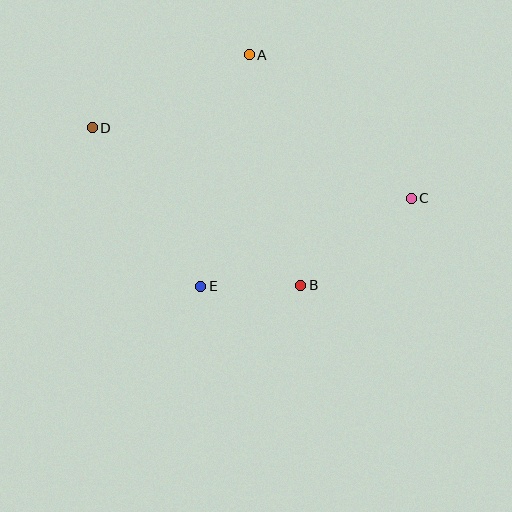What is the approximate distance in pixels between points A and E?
The distance between A and E is approximately 236 pixels.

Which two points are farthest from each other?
Points C and D are farthest from each other.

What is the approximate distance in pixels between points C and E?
The distance between C and E is approximately 228 pixels.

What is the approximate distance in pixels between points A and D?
The distance between A and D is approximately 173 pixels.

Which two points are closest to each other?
Points B and E are closest to each other.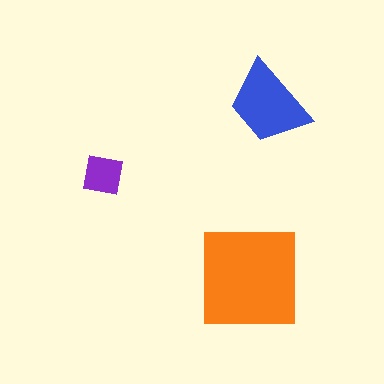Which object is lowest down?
The orange square is bottommost.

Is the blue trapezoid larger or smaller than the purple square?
Larger.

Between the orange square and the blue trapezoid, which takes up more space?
The orange square.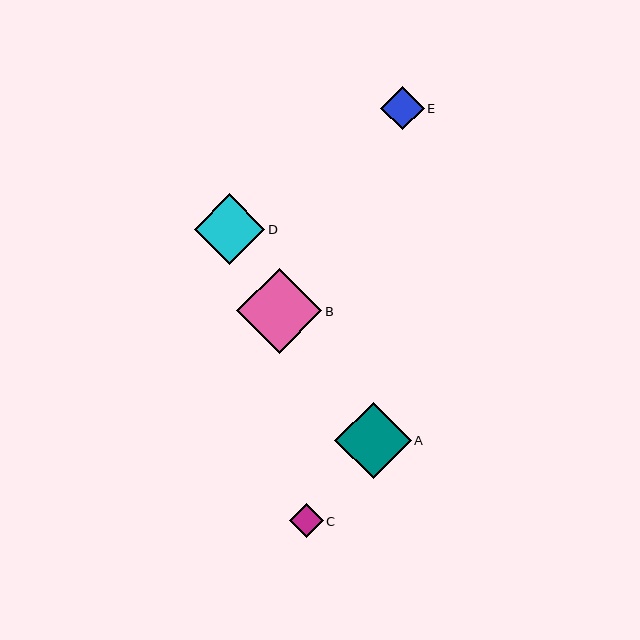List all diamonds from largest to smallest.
From largest to smallest: B, A, D, E, C.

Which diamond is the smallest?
Diamond C is the smallest with a size of approximately 34 pixels.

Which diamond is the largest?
Diamond B is the largest with a size of approximately 85 pixels.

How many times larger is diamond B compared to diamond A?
Diamond B is approximately 1.1 times the size of diamond A.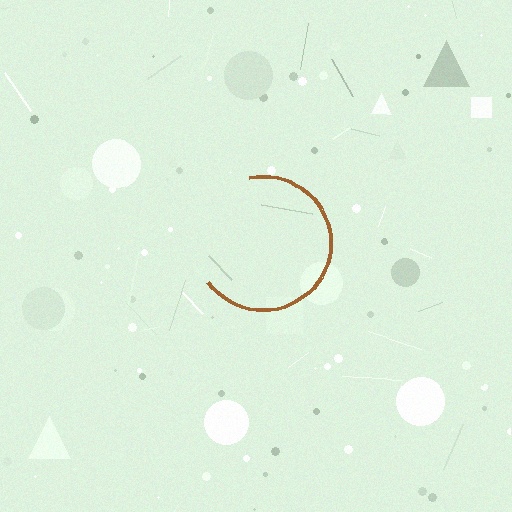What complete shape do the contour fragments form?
The contour fragments form a circle.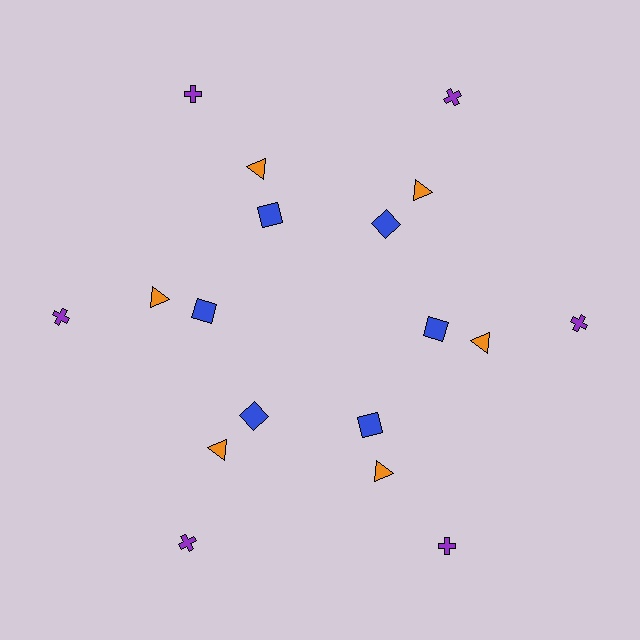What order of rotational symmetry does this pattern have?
This pattern has 6-fold rotational symmetry.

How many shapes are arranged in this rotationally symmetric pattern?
There are 18 shapes, arranged in 6 groups of 3.